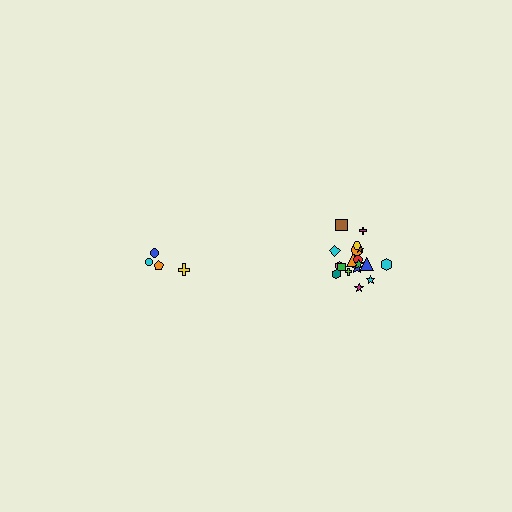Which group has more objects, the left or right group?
The right group.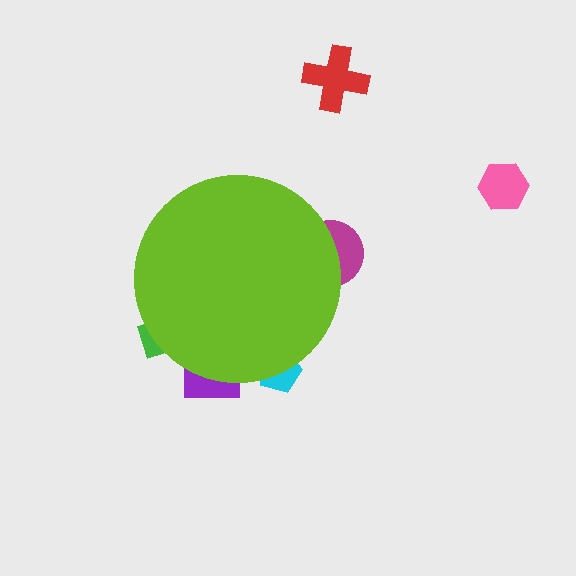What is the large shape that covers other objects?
A lime circle.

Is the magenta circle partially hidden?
Yes, the magenta circle is partially hidden behind the lime circle.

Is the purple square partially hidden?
Yes, the purple square is partially hidden behind the lime circle.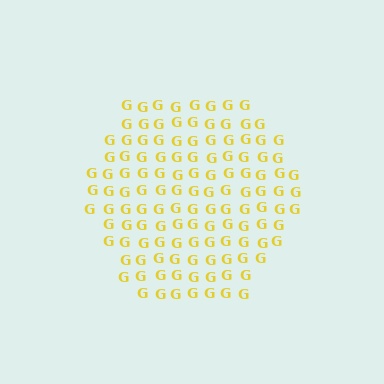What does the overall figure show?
The overall figure shows a hexagon.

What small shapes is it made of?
It is made of small letter G's.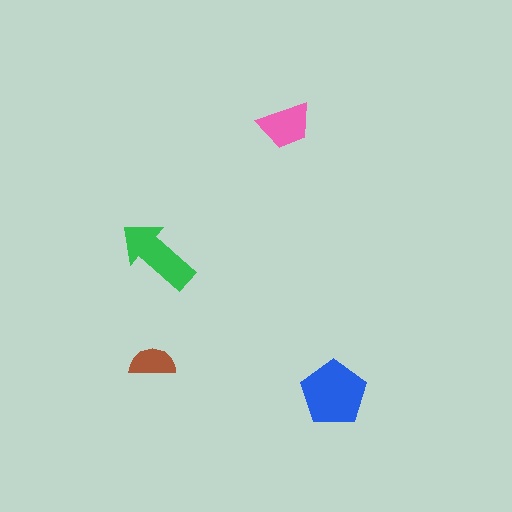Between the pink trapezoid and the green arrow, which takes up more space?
The green arrow.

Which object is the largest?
The blue pentagon.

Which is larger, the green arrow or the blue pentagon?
The blue pentagon.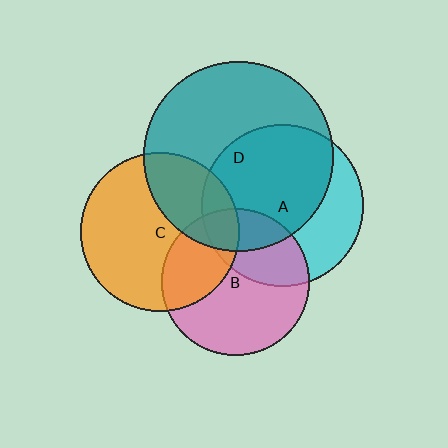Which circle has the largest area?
Circle D (teal).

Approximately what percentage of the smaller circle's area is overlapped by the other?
Approximately 30%.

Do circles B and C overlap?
Yes.